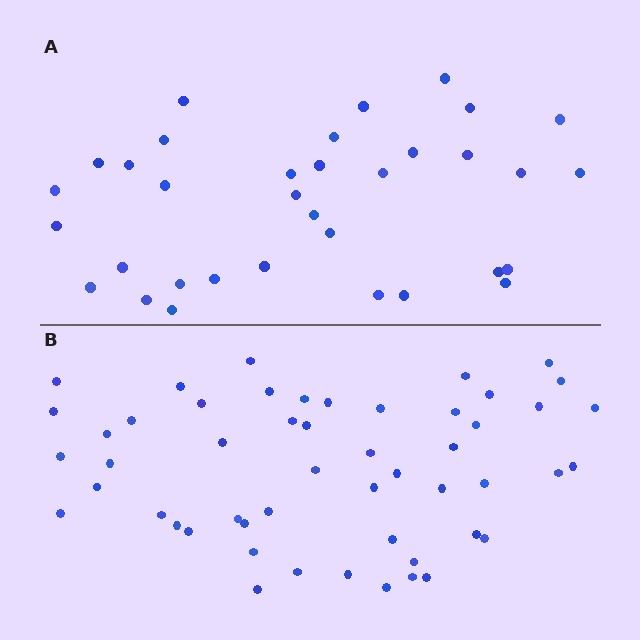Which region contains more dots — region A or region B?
Region B (the bottom region) has more dots.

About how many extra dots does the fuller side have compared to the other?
Region B has approximately 20 more dots than region A.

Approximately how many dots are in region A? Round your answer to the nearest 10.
About 30 dots. (The exact count is 34, which rounds to 30.)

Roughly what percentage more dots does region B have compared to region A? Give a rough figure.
About 55% more.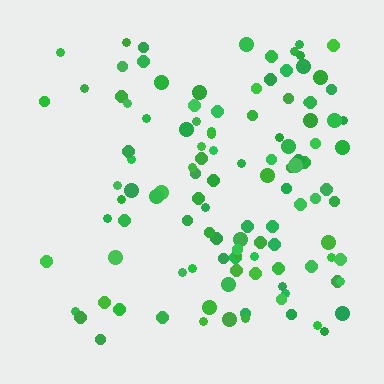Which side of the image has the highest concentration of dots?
The right.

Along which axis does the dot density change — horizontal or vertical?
Horizontal.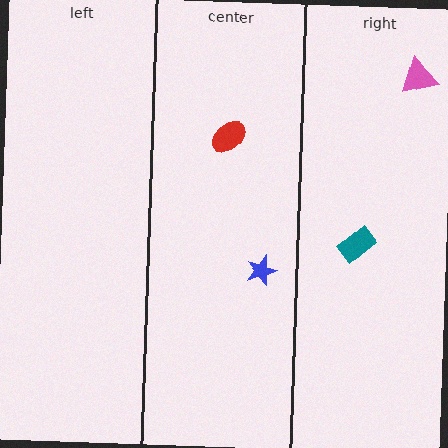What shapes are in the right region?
The teal rectangle, the pink triangle.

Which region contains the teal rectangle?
The right region.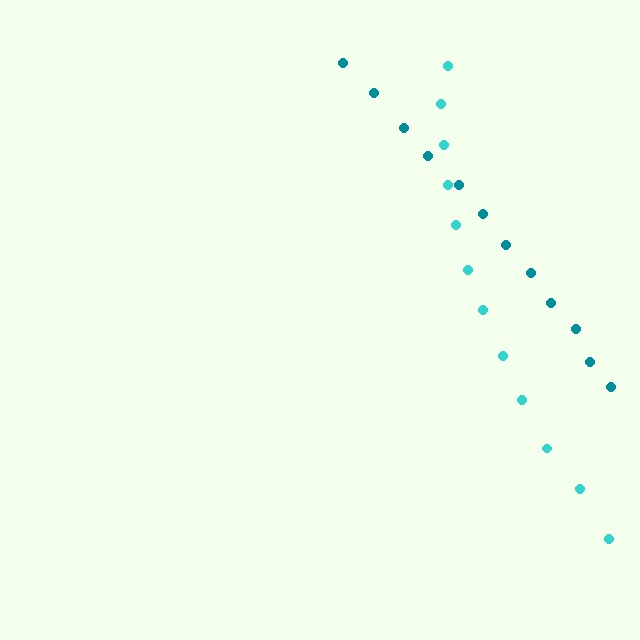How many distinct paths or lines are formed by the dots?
There are 2 distinct paths.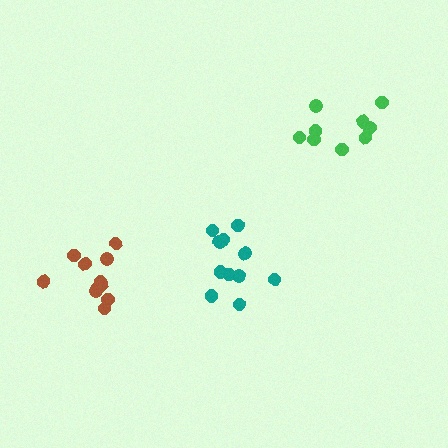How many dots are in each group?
Group 1: 9 dots, Group 2: 11 dots, Group 3: 11 dots (31 total).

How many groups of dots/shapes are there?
There are 3 groups.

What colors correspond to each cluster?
The clusters are colored: green, brown, teal.